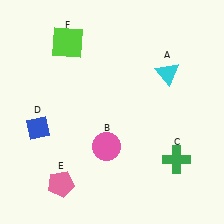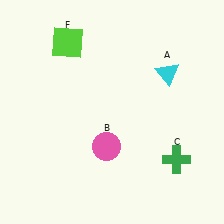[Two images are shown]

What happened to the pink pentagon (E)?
The pink pentagon (E) was removed in Image 2. It was in the bottom-left area of Image 1.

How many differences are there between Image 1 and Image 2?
There are 2 differences between the two images.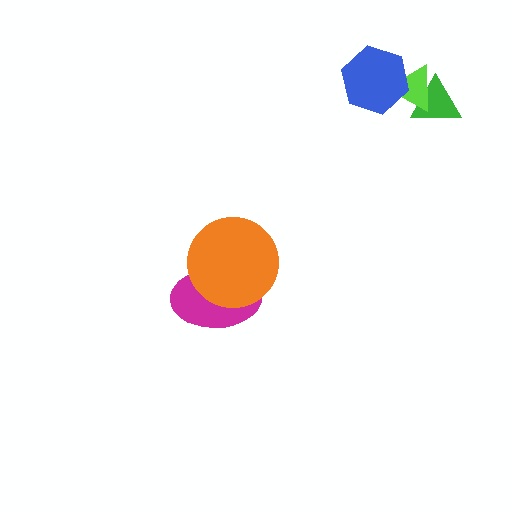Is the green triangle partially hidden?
Yes, it is partially covered by another shape.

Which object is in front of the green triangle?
The lime triangle is in front of the green triangle.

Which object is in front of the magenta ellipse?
The orange circle is in front of the magenta ellipse.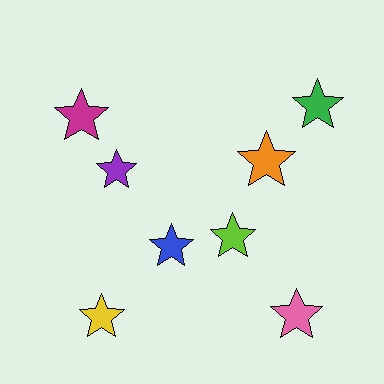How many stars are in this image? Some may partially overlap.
There are 8 stars.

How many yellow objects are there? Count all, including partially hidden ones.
There is 1 yellow object.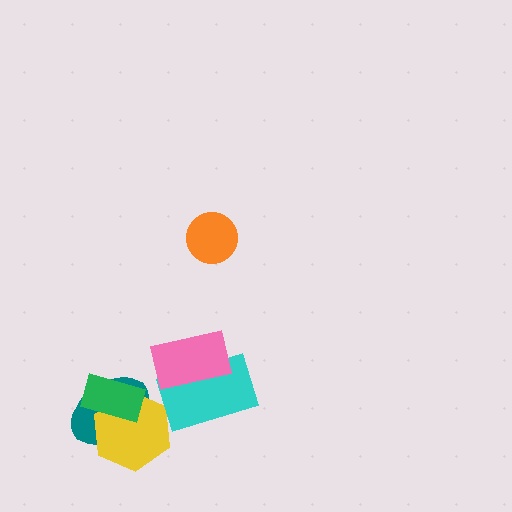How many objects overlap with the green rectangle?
2 objects overlap with the green rectangle.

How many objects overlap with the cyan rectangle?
1 object overlaps with the cyan rectangle.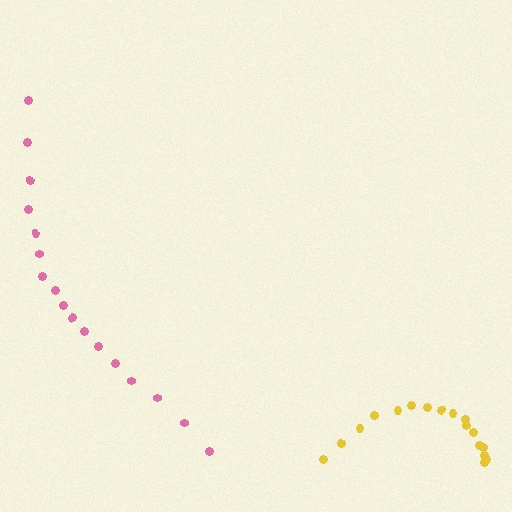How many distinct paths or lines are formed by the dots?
There are 2 distinct paths.